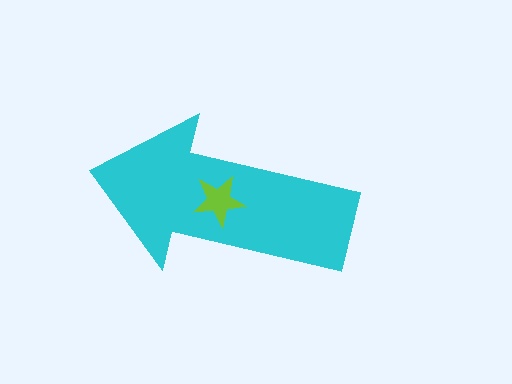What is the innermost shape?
The lime star.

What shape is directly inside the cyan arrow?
The lime star.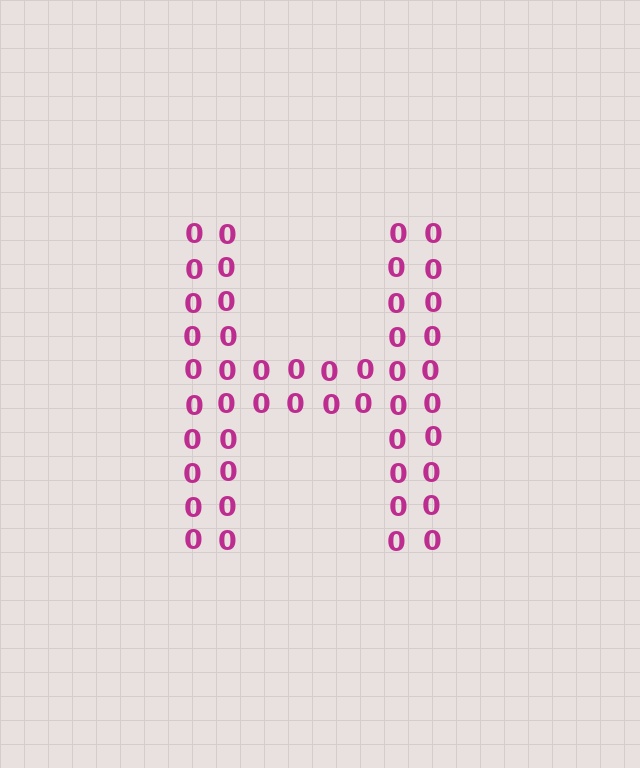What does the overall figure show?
The overall figure shows the letter H.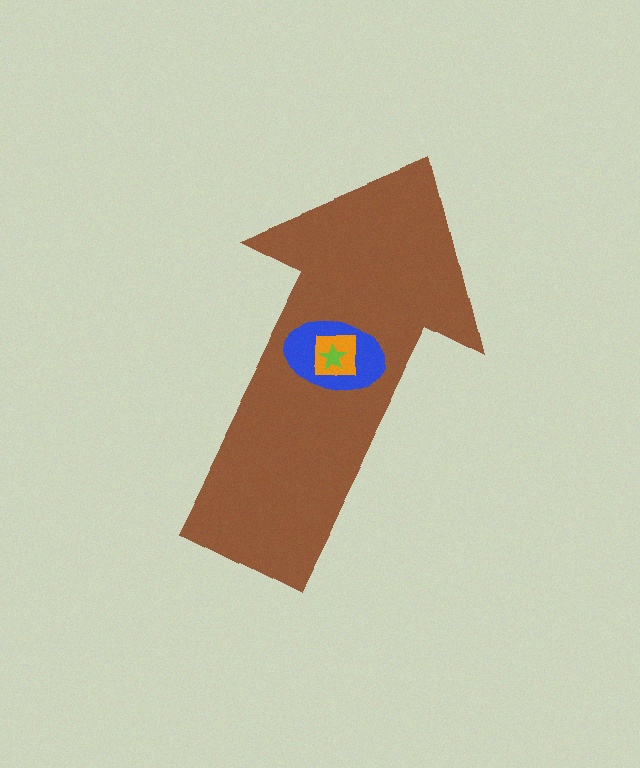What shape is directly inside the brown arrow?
The blue ellipse.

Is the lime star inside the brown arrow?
Yes.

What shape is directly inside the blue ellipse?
The orange square.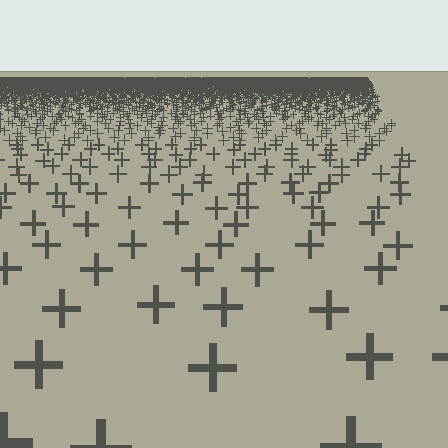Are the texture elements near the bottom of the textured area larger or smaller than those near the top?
Larger. Near the bottom, elements are closer to the viewer and appear at a bigger on-screen size.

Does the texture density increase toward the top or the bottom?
Density increases toward the top.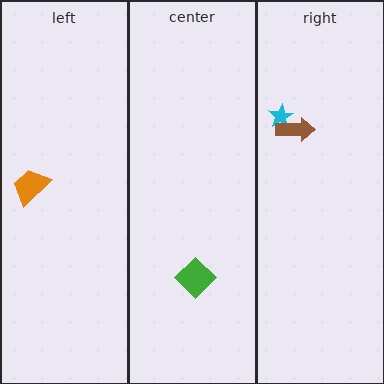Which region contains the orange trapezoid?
The left region.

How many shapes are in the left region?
1.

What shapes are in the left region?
The orange trapezoid.